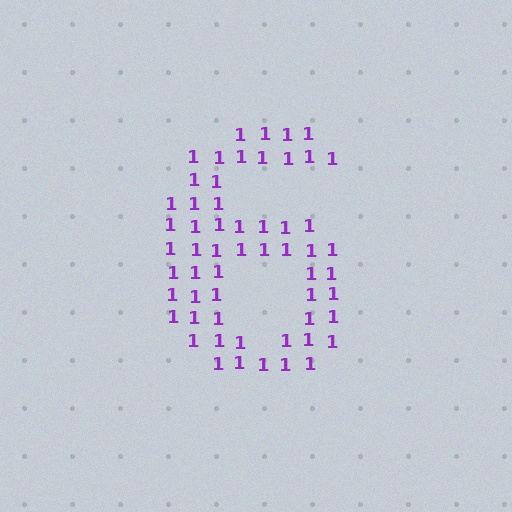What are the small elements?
The small elements are digit 1's.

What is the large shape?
The large shape is the digit 6.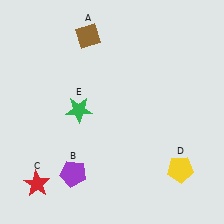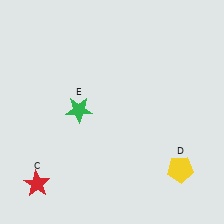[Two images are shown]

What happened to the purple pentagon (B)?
The purple pentagon (B) was removed in Image 2. It was in the bottom-left area of Image 1.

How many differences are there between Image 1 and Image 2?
There are 2 differences between the two images.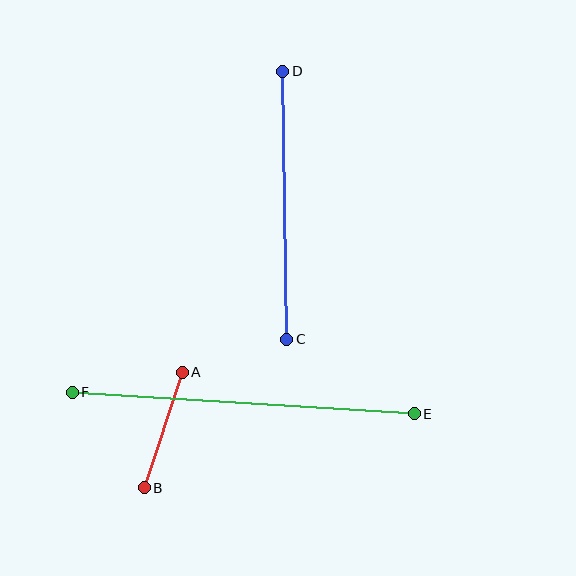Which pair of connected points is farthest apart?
Points E and F are farthest apart.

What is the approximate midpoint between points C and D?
The midpoint is at approximately (285, 205) pixels.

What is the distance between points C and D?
The distance is approximately 268 pixels.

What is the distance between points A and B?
The distance is approximately 122 pixels.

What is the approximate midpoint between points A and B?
The midpoint is at approximately (163, 430) pixels.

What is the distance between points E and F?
The distance is approximately 343 pixels.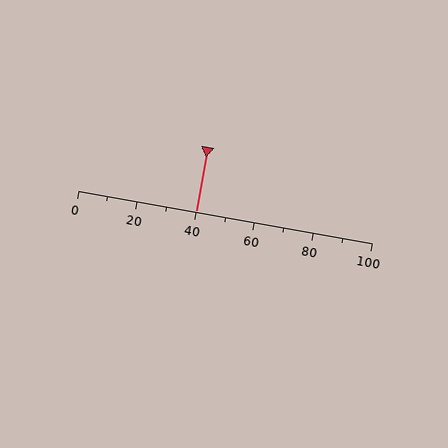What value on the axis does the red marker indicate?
The marker indicates approximately 40.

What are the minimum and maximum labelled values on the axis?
The axis runs from 0 to 100.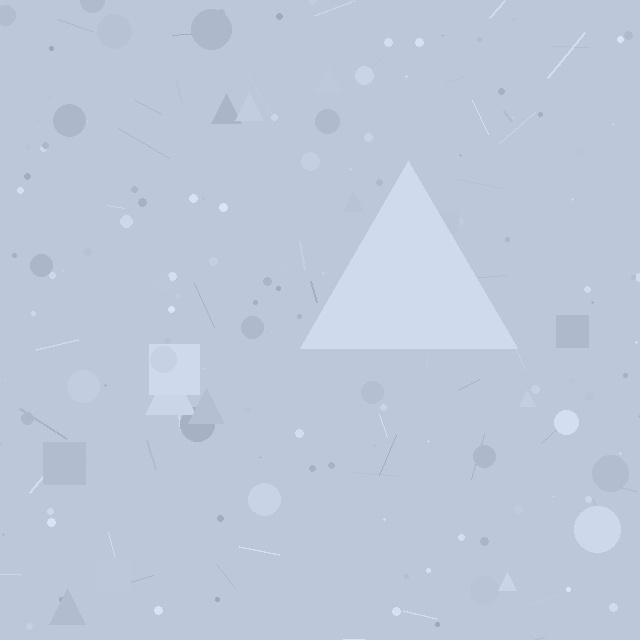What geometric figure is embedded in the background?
A triangle is embedded in the background.